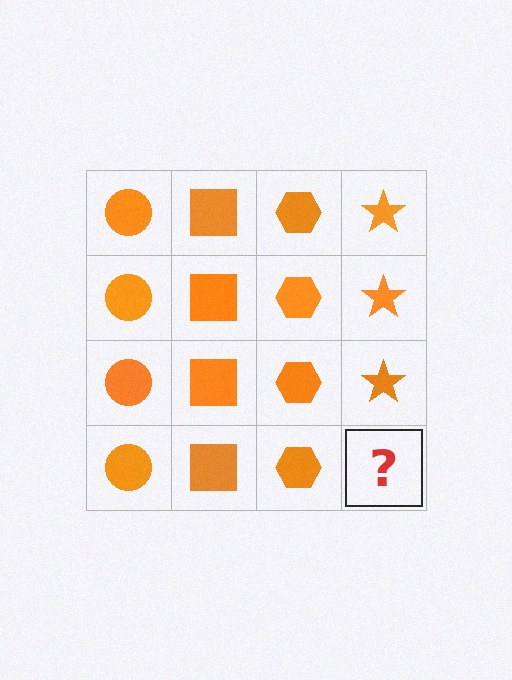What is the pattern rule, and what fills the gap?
The rule is that each column has a consistent shape. The gap should be filled with an orange star.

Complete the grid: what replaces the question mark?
The question mark should be replaced with an orange star.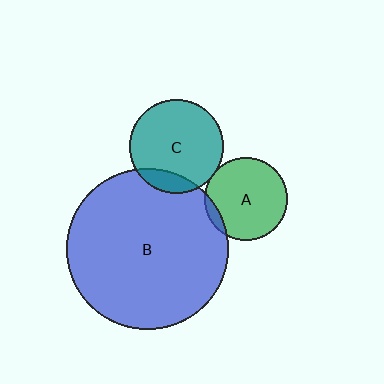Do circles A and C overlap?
Yes.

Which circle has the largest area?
Circle B (blue).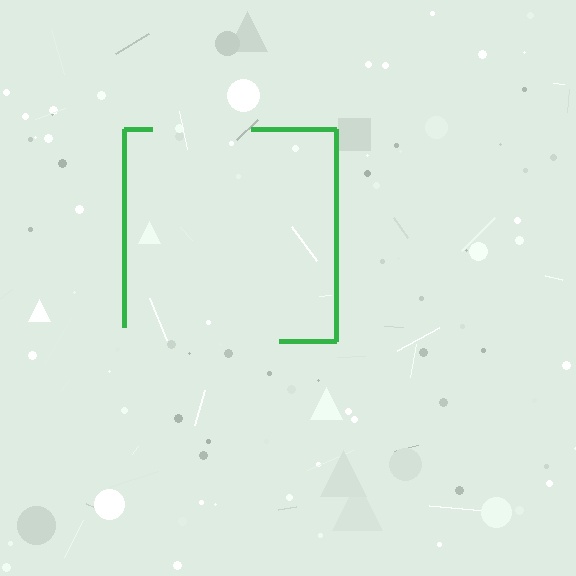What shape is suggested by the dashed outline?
The dashed outline suggests a square.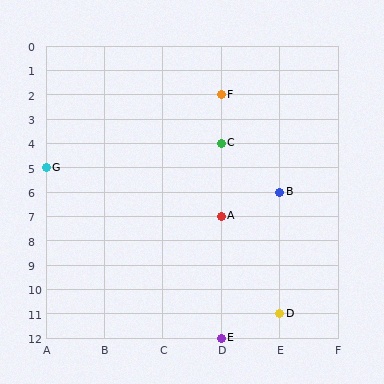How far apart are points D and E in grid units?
Points D and E are 1 column and 1 row apart (about 1.4 grid units diagonally).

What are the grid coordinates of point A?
Point A is at grid coordinates (D, 7).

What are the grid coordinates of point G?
Point G is at grid coordinates (A, 5).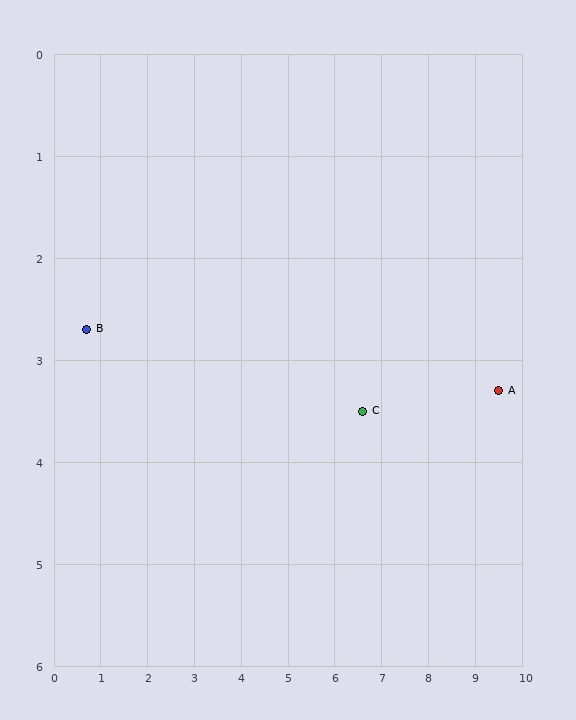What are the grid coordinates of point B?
Point B is at approximately (0.7, 2.7).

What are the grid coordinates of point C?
Point C is at approximately (6.6, 3.5).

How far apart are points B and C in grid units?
Points B and C are about 6.0 grid units apart.